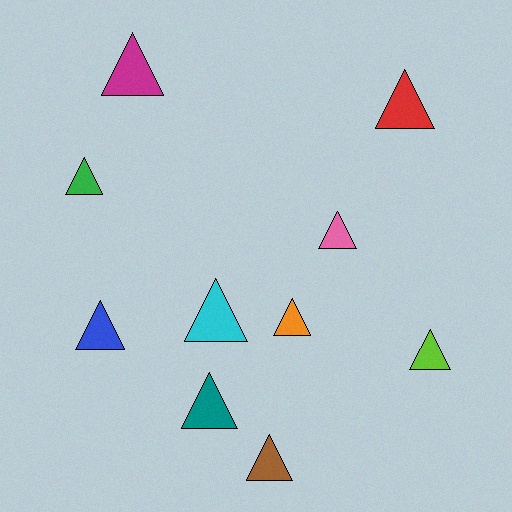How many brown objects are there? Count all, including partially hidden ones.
There is 1 brown object.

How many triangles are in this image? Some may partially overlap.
There are 10 triangles.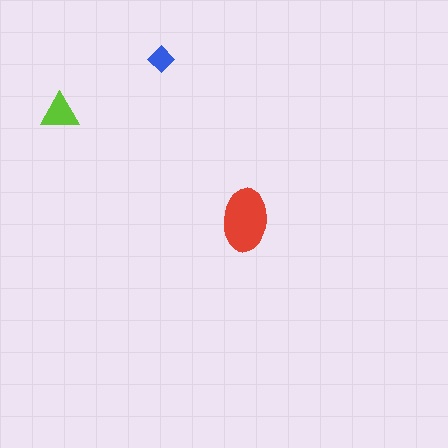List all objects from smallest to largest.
The blue diamond, the lime triangle, the red ellipse.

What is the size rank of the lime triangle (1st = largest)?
2nd.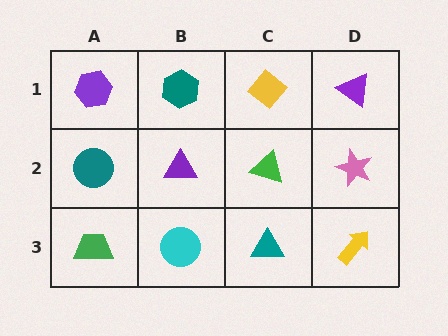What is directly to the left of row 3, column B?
A green trapezoid.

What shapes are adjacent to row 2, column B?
A teal hexagon (row 1, column B), a cyan circle (row 3, column B), a teal circle (row 2, column A), a green triangle (row 2, column C).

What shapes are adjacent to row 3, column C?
A green triangle (row 2, column C), a cyan circle (row 3, column B), a yellow arrow (row 3, column D).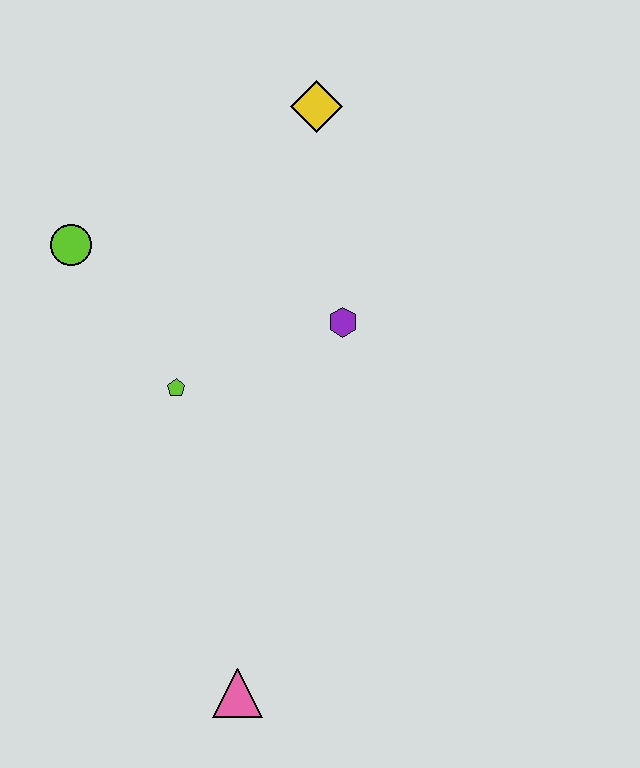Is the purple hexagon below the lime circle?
Yes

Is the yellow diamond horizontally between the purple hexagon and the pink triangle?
Yes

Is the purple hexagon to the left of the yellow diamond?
No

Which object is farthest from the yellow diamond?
The pink triangle is farthest from the yellow diamond.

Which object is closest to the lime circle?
The lime pentagon is closest to the lime circle.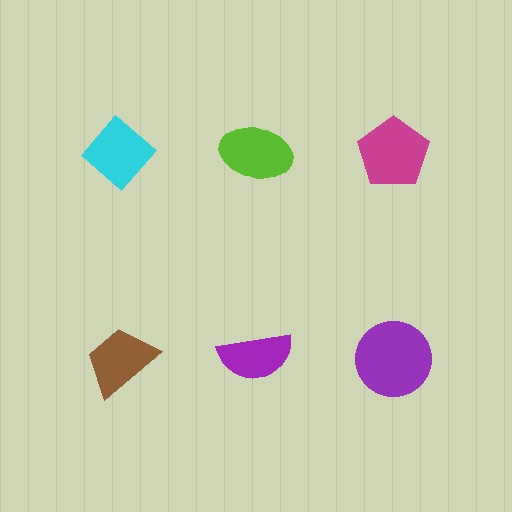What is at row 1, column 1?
A cyan diamond.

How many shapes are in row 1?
3 shapes.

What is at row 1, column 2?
A lime ellipse.